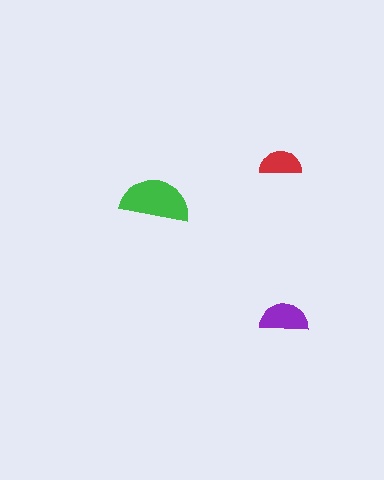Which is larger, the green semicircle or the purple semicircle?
The green one.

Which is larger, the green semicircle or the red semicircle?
The green one.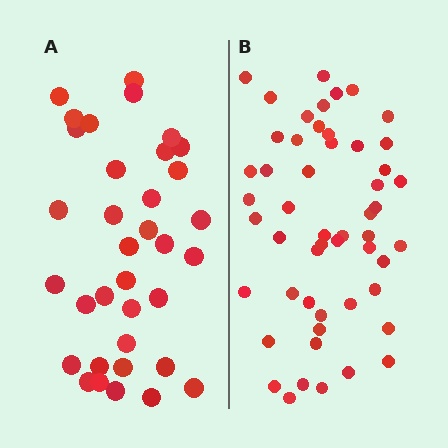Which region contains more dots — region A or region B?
Region B (the right region) has more dots.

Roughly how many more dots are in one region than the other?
Region B has approximately 15 more dots than region A.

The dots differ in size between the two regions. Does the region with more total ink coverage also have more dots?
No. Region A has more total ink coverage because its dots are larger, but region B actually contains more individual dots. Total area can be misleading — the number of items is what matters here.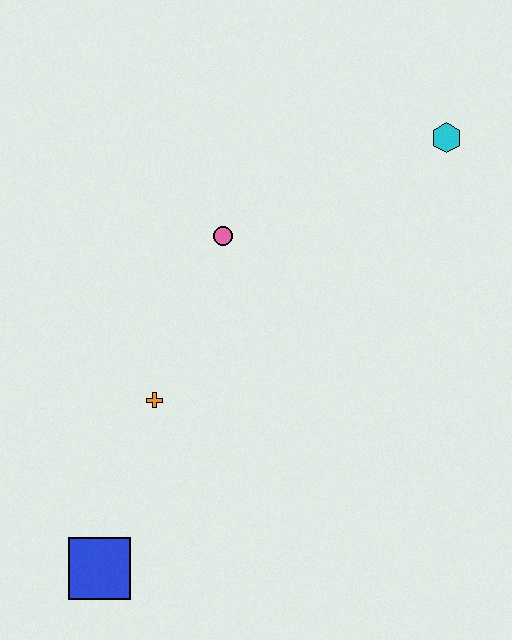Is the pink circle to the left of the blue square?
No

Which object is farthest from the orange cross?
The cyan hexagon is farthest from the orange cross.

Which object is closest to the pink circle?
The orange cross is closest to the pink circle.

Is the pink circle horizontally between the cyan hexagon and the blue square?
Yes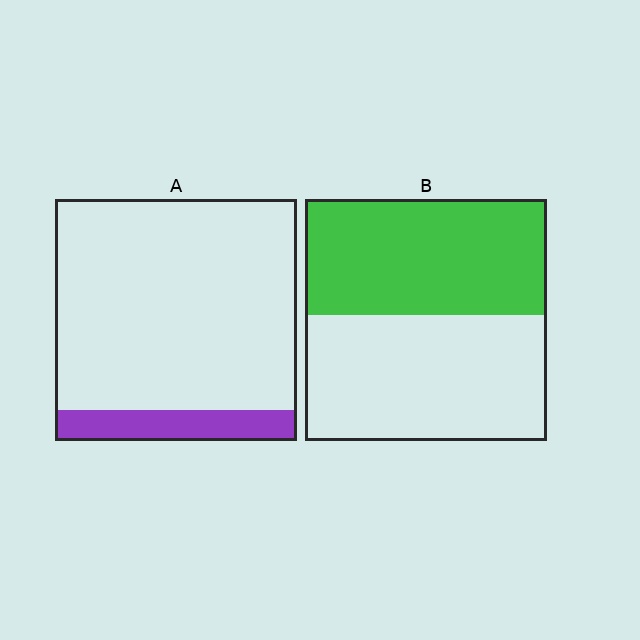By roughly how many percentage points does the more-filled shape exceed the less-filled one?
By roughly 35 percentage points (B over A).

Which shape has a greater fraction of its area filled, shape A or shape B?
Shape B.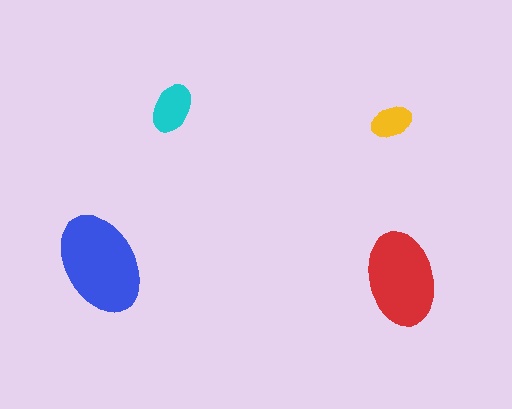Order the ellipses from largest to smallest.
the blue one, the red one, the cyan one, the yellow one.